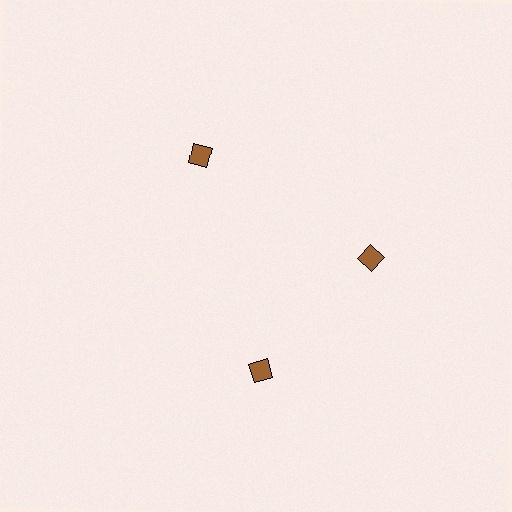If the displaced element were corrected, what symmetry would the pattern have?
It would have 3-fold rotational symmetry — the pattern would map onto itself every 120 degrees.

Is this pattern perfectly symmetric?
No. The 3 brown diamonds are arranged in a ring, but one element near the 7 o'clock position is rotated out of alignment along the ring, breaking the 3-fold rotational symmetry.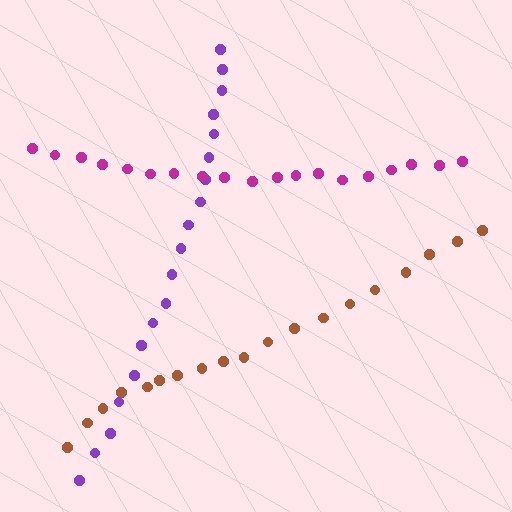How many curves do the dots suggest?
There are 3 distinct paths.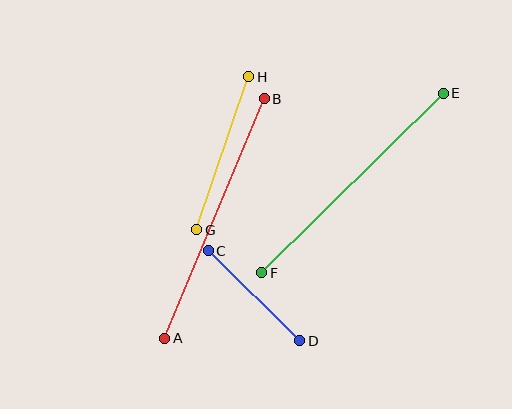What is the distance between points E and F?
The distance is approximately 255 pixels.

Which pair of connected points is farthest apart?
Points A and B are farthest apart.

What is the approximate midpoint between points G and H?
The midpoint is at approximately (223, 153) pixels.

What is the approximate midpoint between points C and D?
The midpoint is at approximately (254, 296) pixels.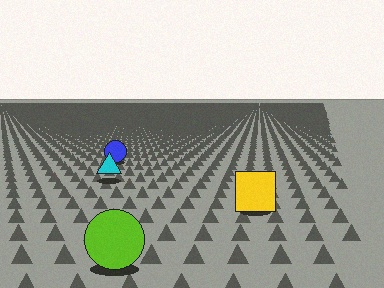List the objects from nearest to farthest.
From nearest to farthest: the lime circle, the yellow square, the cyan triangle, the blue circle.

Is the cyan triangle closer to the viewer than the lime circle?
No. The lime circle is closer — you can tell from the texture gradient: the ground texture is coarser near it.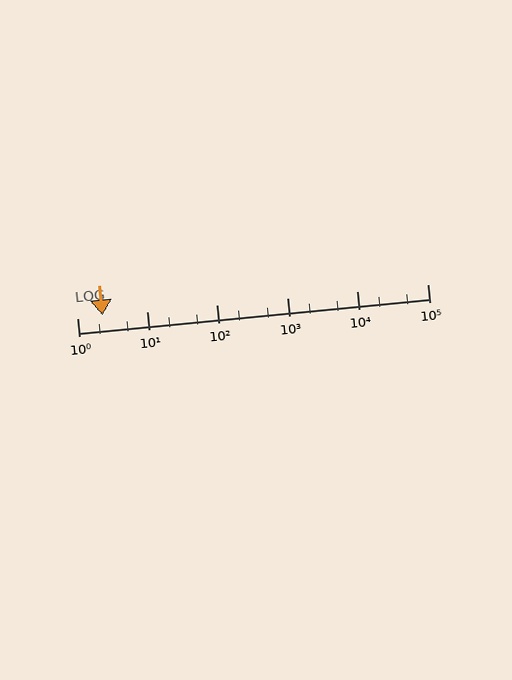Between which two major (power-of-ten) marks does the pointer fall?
The pointer is between 1 and 10.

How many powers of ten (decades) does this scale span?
The scale spans 5 decades, from 1 to 100000.